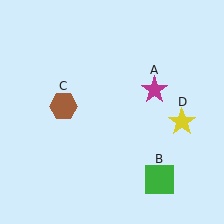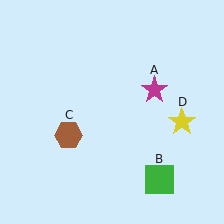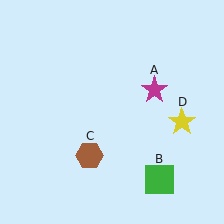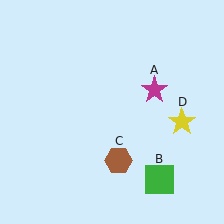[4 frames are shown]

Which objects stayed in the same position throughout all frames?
Magenta star (object A) and green square (object B) and yellow star (object D) remained stationary.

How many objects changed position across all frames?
1 object changed position: brown hexagon (object C).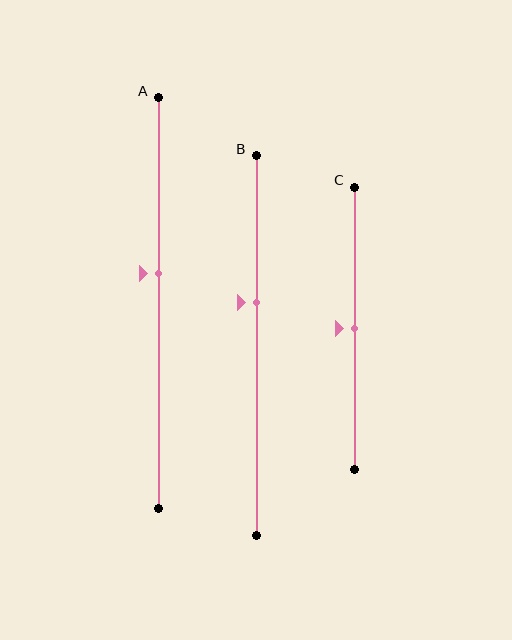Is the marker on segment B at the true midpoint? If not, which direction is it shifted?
No, the marker on segment B is shifted upward by about 11% of the segment length.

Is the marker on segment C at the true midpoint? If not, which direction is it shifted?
Yes, the marker on segment C is at the true midpoint.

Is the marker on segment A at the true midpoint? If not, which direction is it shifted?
No, the marker on segment A is shifted upward by about 7% of the segment length.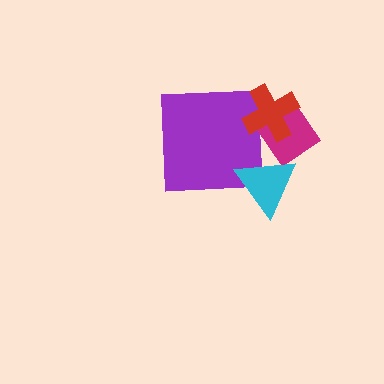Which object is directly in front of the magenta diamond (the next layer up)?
The cyan triangle is directly in front of the magenta diamond.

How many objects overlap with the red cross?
2 objects overlap with the red cross.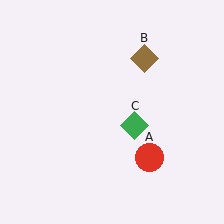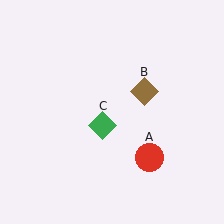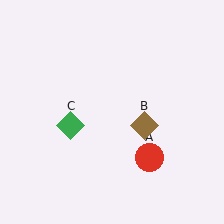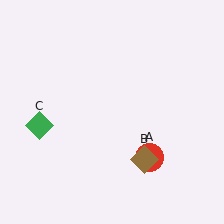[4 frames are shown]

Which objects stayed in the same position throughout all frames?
Red circle (object A) remained stationary.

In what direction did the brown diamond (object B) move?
The brown diamond (object B) moved down.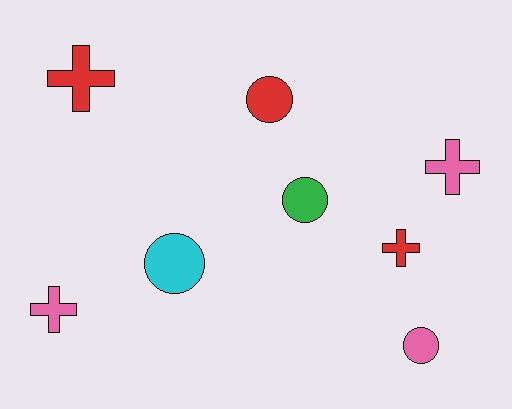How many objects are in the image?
There are 8 objects.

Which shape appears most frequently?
Cross, with 4 objects.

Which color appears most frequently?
Red, with 3 objects.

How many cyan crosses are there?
There are no cyan crosses.